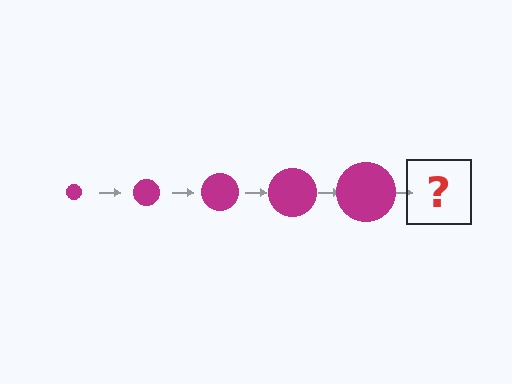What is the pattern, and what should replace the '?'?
The pattern is that the circle gets progressively larger each step. The '?' should be a magenta circle, larger than the previous one.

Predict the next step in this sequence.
The next step is a magenta circle, larger than the previous one.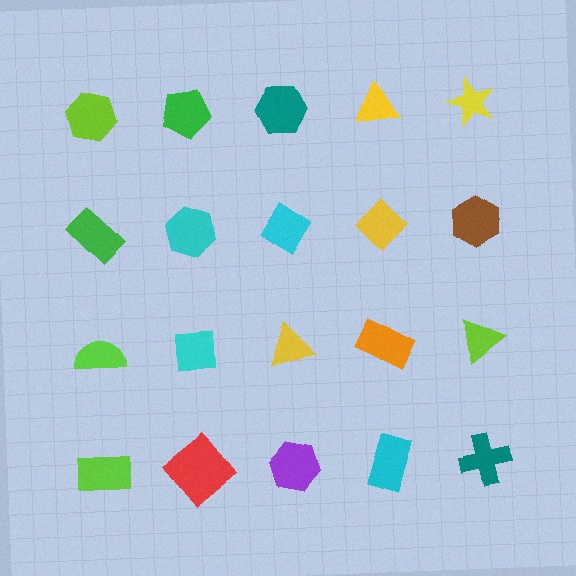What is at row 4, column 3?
A purple hexagon.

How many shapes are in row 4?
5 shapes.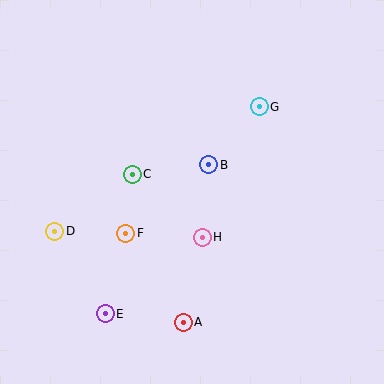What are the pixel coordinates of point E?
Point E is at (105, 314).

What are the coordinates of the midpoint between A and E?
The midpoint between A and E is at (144, 318).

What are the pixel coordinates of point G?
Point G is at (259, 107).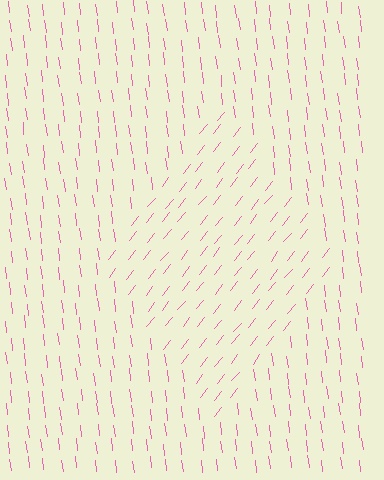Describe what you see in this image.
The image is filled with small pink line segments. A diamond region in the image has lines oriented differently from the surrounding lines, creating a visible texture boundary.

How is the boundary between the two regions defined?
The boundary is defined purely by a change in line orientation (approximately 45 degrees difference). All lines are the same color and thickness.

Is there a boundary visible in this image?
Yes, there is a texture boundary formed by a change in line orientation.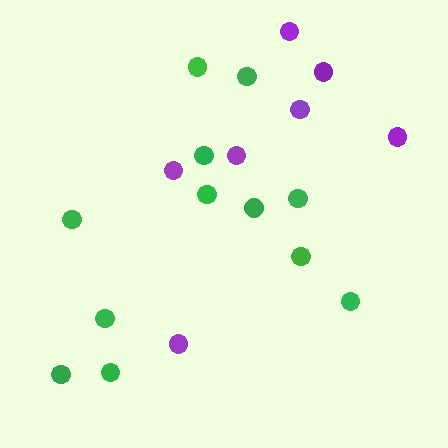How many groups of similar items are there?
There are 2 groups: one group of green circles (12) and one group of purple circles (7).